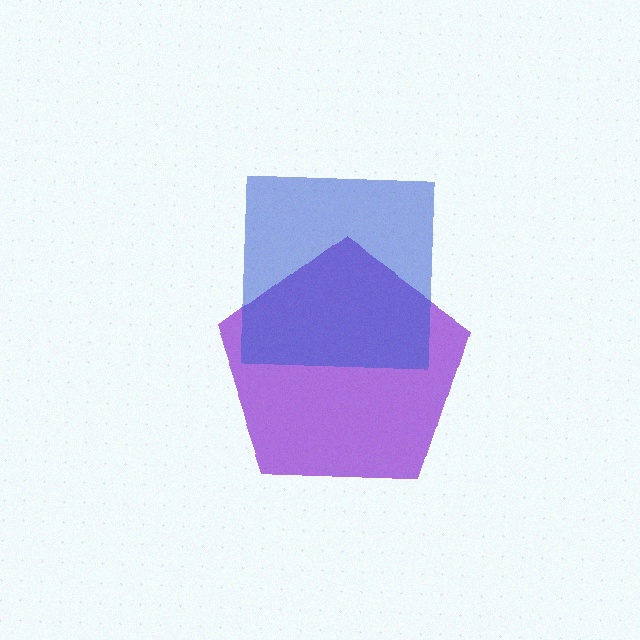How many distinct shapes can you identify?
There are 2 distinct shapes: a purple pentagon, a blue square.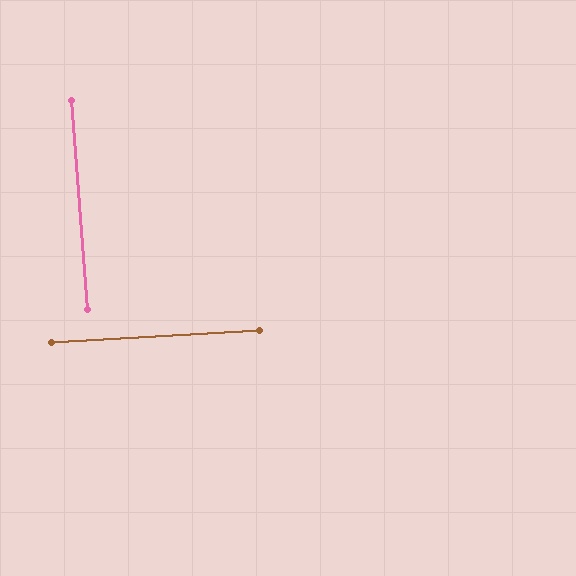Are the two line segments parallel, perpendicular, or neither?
Perpendicular — they meet at approximately 89°.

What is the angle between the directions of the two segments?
Approximately 89 degrees.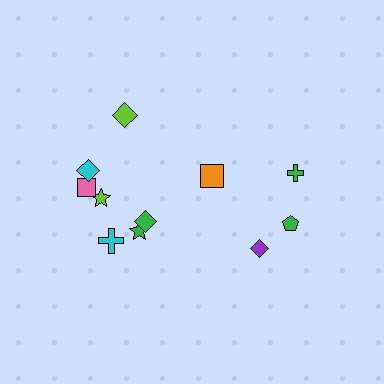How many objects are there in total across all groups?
There are 11 objects.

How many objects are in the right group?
There are 4 objects.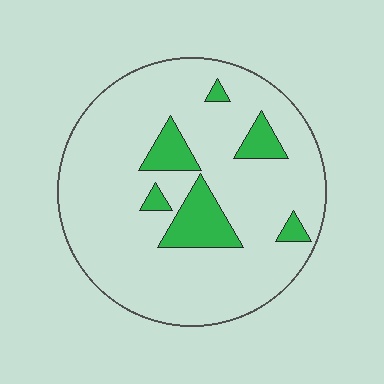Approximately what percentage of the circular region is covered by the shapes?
Approximately 15%.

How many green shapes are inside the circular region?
6.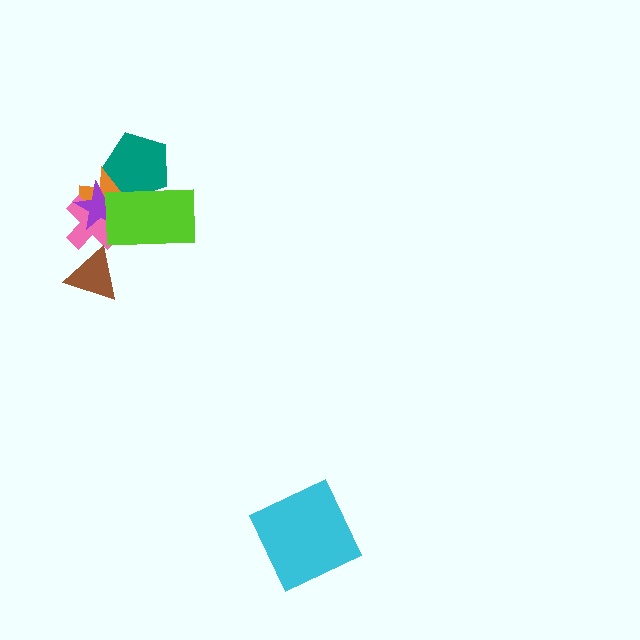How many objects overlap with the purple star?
3 objects overlap with the purple star.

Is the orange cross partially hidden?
Yes, it is partially covered by another shape.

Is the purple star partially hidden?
Yes, it is partially covered by another shape.